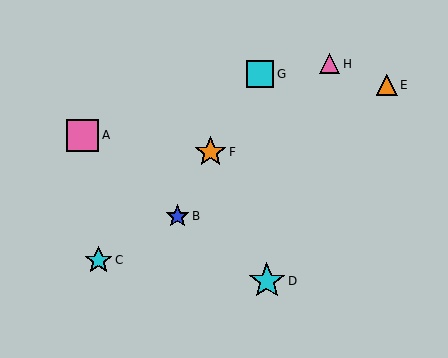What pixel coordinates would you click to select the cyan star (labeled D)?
Click at (267, 281) to select the cyan star D.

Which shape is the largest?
The cyan star (labeled D) is the largest.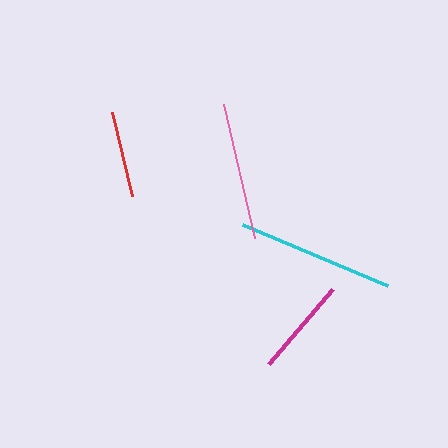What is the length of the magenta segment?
The magenta segment is approximately 99 pixels long.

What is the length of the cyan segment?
The cyan segment is approximately 157 pixels long.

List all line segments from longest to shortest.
From longest to shortest: cyan, pink, magenta, red.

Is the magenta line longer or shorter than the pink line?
The pink line is longer than the magenta line.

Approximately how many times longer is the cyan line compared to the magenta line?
The cyan line is approximately 1.6 times the length of the magenta line.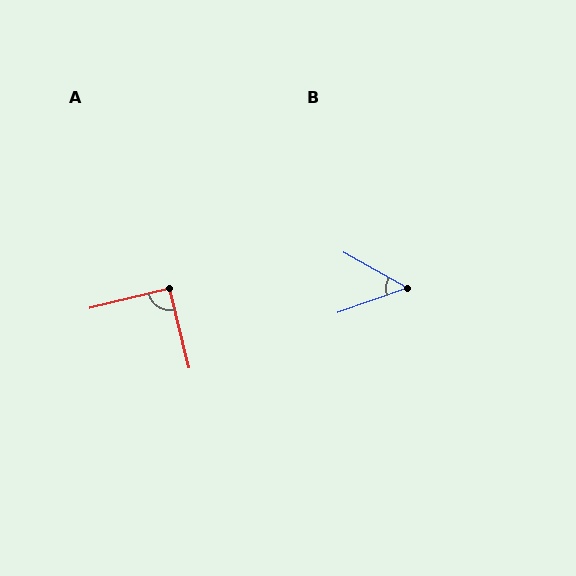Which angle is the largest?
A, at approximately 90 degrees.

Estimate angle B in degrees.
Approximately 48 degrees.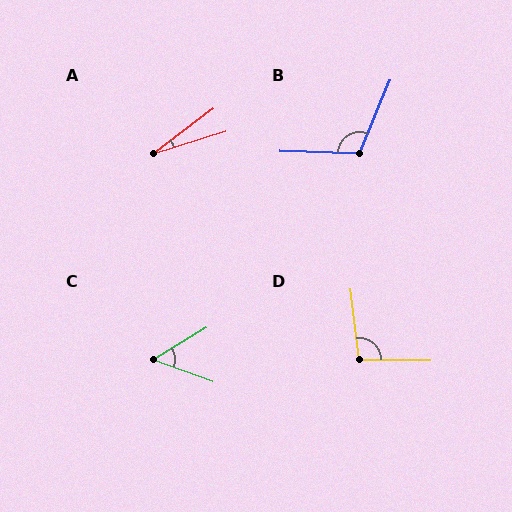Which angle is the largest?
B, at approximately 111 degrees.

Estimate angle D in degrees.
Approximately 97 degrees.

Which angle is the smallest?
A, at approximately 19 degrees.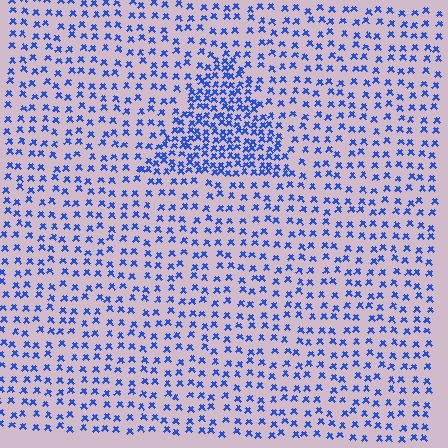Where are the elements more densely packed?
The elements are more densely packed inside the triangle boundary.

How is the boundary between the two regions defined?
The boundary is defined by a change in element density (approximately 2.2x ratio). All elements are the same color, size, and shape.